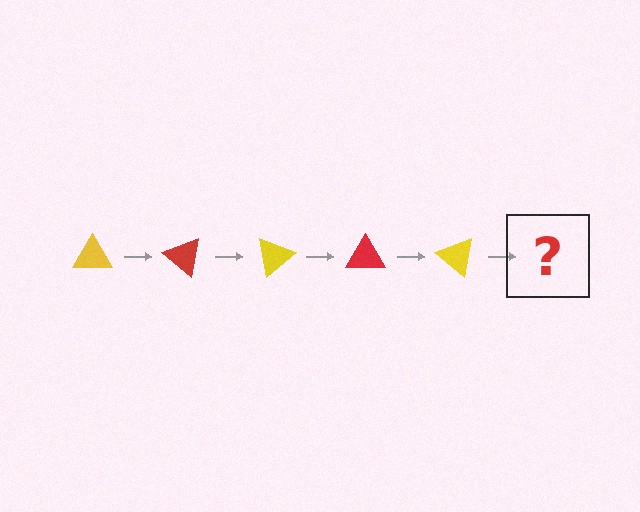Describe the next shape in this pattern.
It should be a red triangle, rotated 200 degrees from the start.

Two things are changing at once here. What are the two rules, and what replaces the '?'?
The two rules are that it rotates 40 degrees each step and the color cycles through yellow and red. The '?' should be a red triangle, rotated 200 degrees from the start.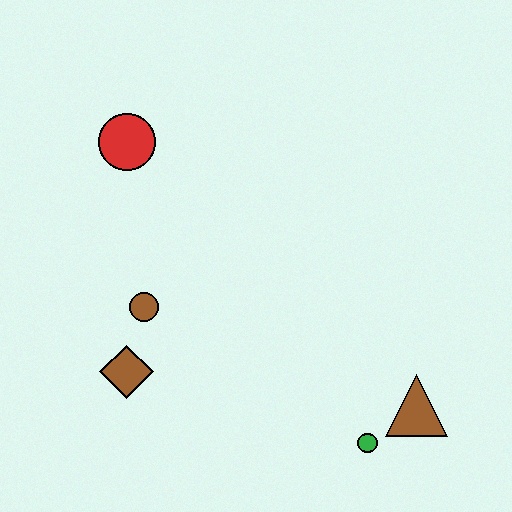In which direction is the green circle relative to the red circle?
The green circle is below the red circle.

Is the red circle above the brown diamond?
Yes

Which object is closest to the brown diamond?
The brown circle is closest to the brown diamond.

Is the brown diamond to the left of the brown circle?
Yes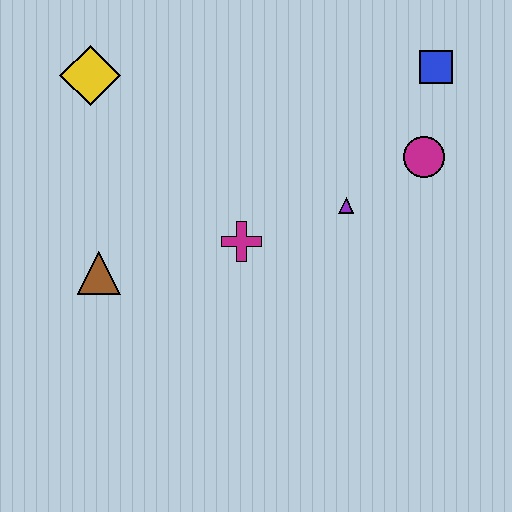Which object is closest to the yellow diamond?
The brown triangle is closest to the yellow diamond.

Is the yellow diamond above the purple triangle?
Yes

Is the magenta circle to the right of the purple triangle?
Yes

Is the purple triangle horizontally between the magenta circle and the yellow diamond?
Yes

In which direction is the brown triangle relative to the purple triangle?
The brown triangle is to the left of the purple triangle.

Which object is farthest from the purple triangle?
The yellow diamond is farthest from the purple triangle.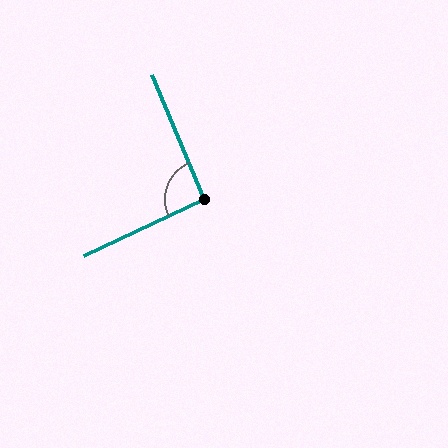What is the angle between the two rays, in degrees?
Approximately 93 degrees.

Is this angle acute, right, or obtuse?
It is approximately a right angle.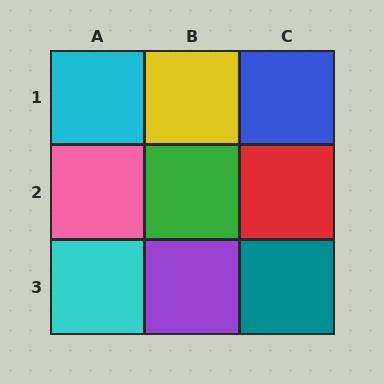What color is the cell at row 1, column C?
Blue.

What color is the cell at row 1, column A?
Cyan.